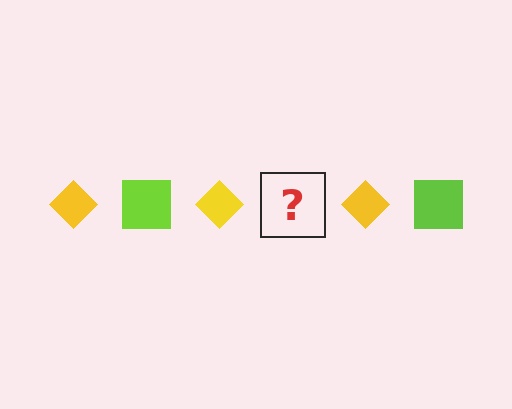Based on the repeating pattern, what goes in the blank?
The blank should be a lime square.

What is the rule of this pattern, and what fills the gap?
The rule is that the pattern alternates between yellow diamond and lime square. The gap should be filled with a lime square.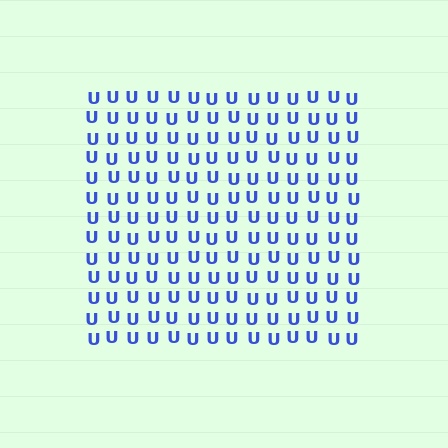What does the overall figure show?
The overall figure shows a square.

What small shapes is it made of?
It is made of small letter U's.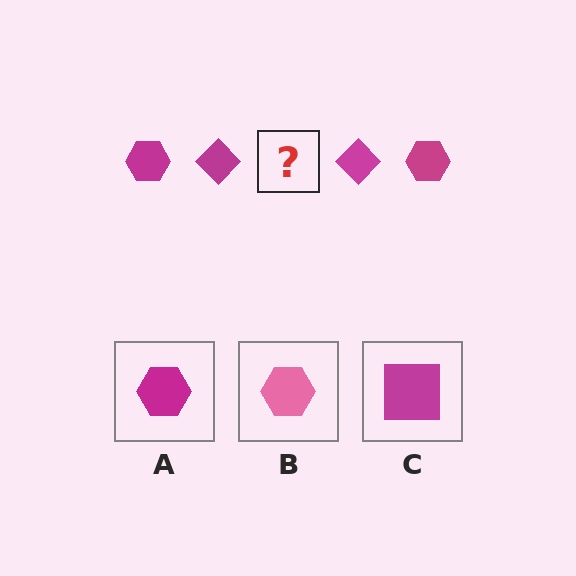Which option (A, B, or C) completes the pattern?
A.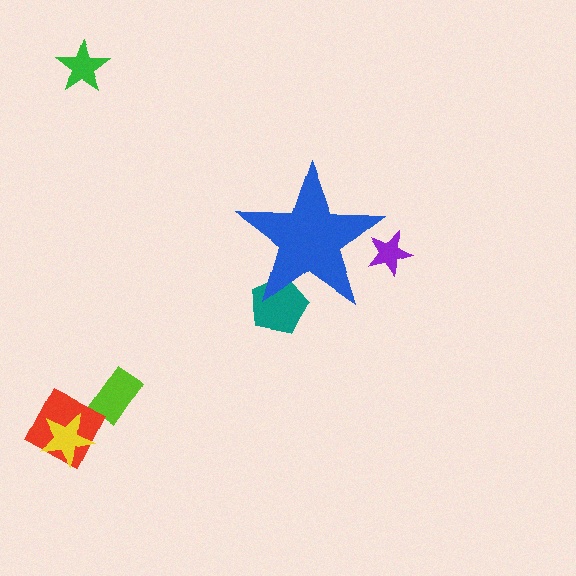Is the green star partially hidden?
No, the green star is fully visible.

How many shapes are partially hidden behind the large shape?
2 shapes are partially hidden.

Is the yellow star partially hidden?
No, the yellow star is fully visible.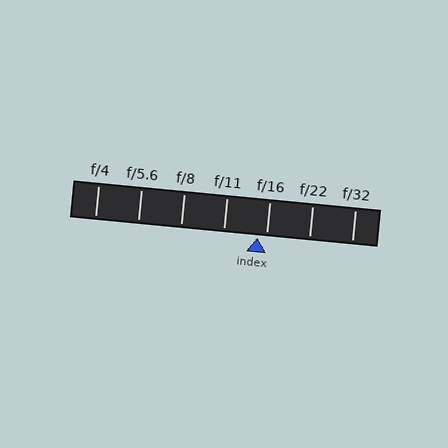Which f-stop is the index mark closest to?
The index mark is closest to f/16.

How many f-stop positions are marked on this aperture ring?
There are 7 f-stop positions marked.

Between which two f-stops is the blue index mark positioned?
The index mark is between f/11 and f/16.